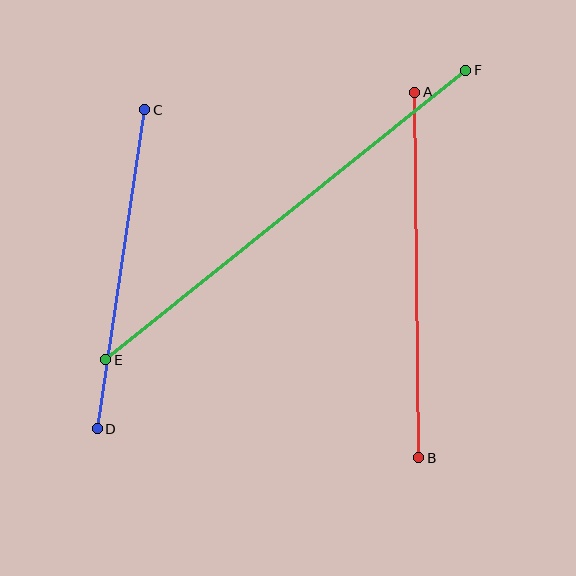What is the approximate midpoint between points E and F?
The midpoint is at approximately (286, 215) pixels.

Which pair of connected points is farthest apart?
Points E and F are farthest apart.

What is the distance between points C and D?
The distance is approximately 322 pixels.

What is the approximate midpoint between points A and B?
The midpoint is at approximately (417, 275) pixels.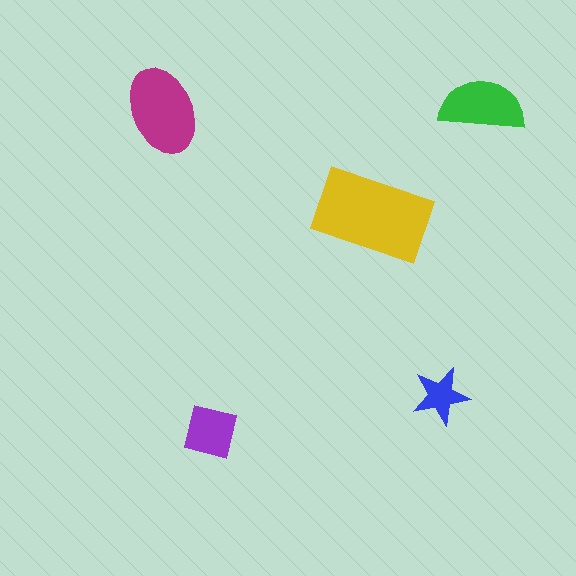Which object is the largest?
The yellow rectangle.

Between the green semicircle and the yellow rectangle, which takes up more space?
The yellow rectangle.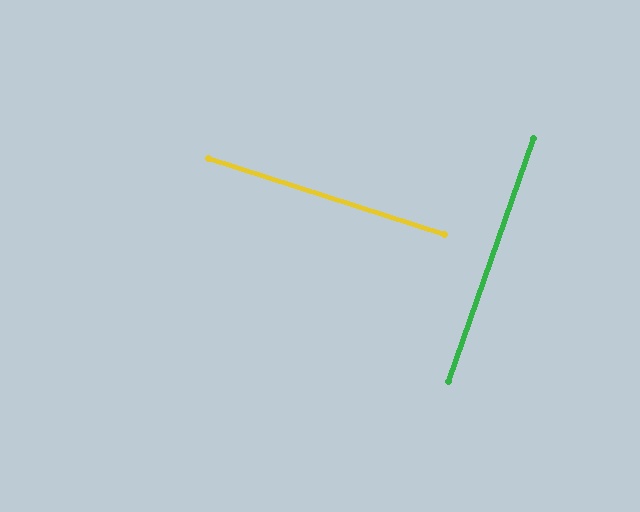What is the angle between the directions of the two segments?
Approximately 89 degrees.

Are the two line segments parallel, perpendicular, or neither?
Perpendicular — they meet at approximately 89°.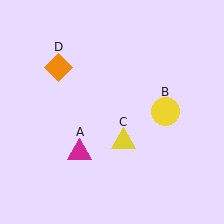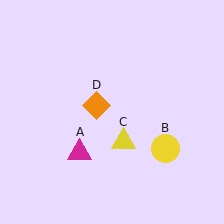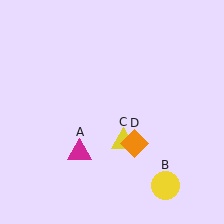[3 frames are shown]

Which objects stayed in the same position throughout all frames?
Magenta triangle (object A) and yellow triangle (object C) remained stationary.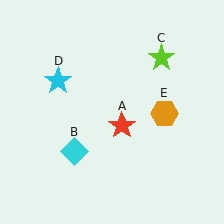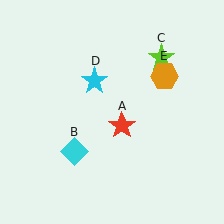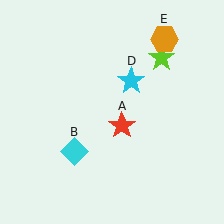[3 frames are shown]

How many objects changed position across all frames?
2 objects changed position: cyan star (object D), orange hexagon (object E).